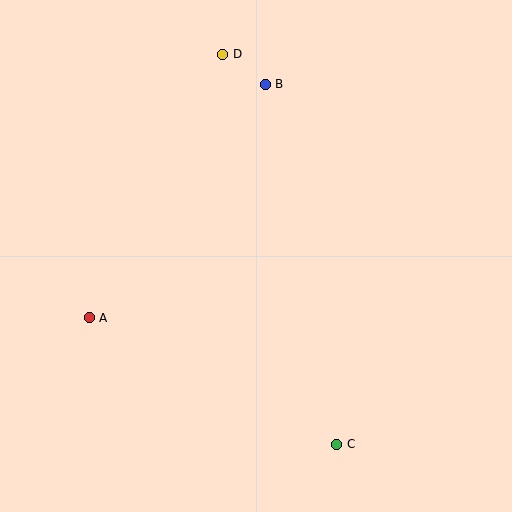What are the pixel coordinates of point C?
Point C is at (337, 444).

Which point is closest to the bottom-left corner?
Point A is closest to the bottom-left corner.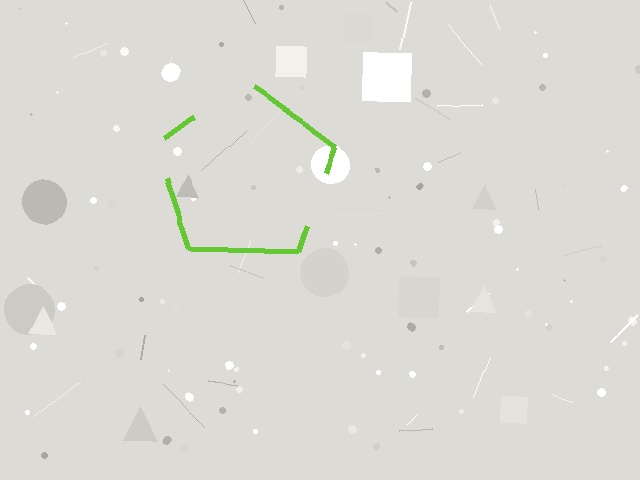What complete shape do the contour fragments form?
The contour fragments form a pentagon.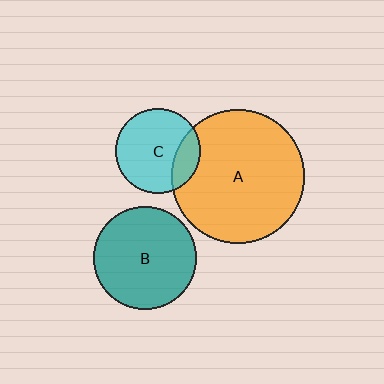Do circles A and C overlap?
Yes.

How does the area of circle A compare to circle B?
Approximately 1.7 times.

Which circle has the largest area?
Circle A (orange).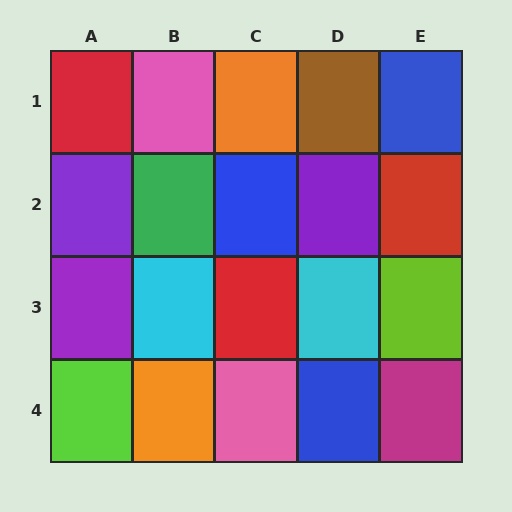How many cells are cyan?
2 cells are cyan.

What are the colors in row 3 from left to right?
Purple, cyan, red, cyan, lime.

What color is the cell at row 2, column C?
Blue.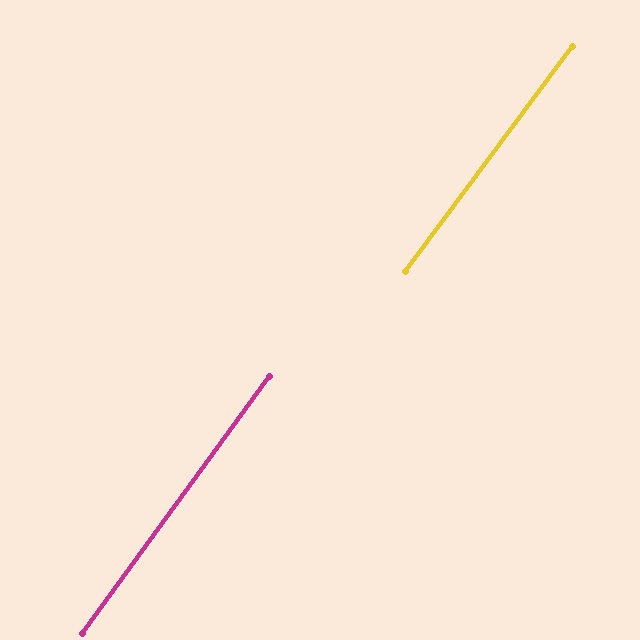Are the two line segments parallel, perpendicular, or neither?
Parallel — their directions differ by only 0.5°.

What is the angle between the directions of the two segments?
Approximately 1 degree.